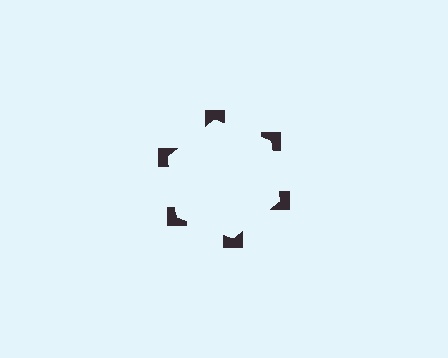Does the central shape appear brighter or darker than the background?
It typically appears slightly brighter than the background, even though no actual brightness change is drawn.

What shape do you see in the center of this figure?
An illusory hexagon — its edges are inferred from the aligned wedge cuts in the notched squares, not physically drawn.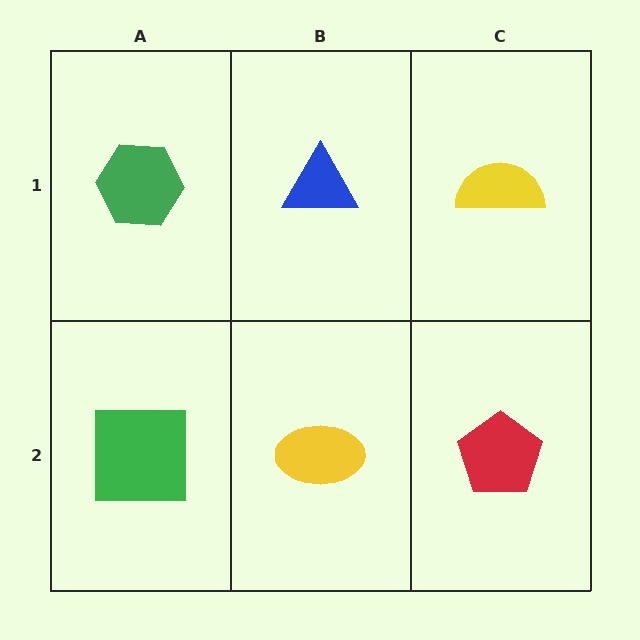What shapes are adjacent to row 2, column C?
A yellow semicircle (row 1, column C), a yellow ellipse (row 2, column B).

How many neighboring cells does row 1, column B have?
3.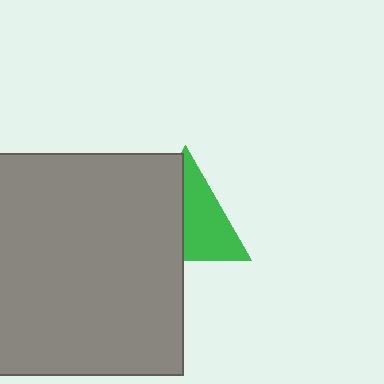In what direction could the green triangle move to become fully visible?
The green triangle could move right. That would shift it out from behind the gray square entirely.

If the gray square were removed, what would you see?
You would see the complete green triangle.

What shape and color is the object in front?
The object in front is a gray square.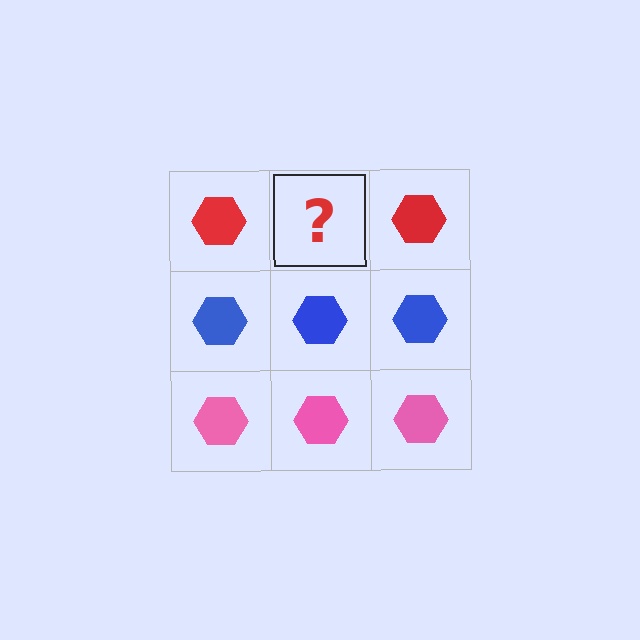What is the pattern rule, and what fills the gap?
The rule is that each row has a consistent color. The gap should be filled with a red hexagon.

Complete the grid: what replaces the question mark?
The question mark should be replaced with a red hexagon.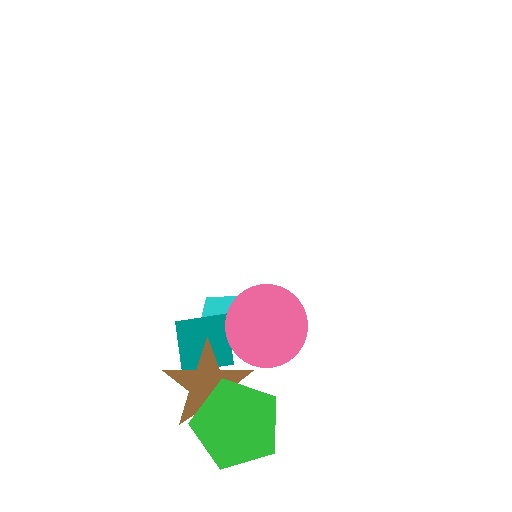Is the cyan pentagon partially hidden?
Yes, it is partially covered by another shape.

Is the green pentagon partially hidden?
No, no other shape covers it.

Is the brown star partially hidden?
Yes, it is partially covered by another shape.